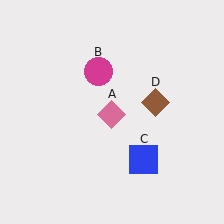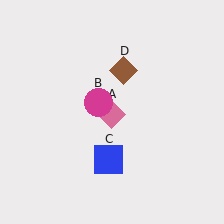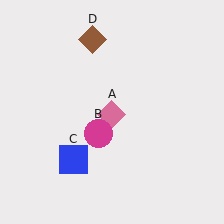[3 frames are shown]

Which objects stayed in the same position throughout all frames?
Pink diamond (object A) remained stationary.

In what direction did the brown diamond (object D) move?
The brown diamond (object D) moved up and to the left.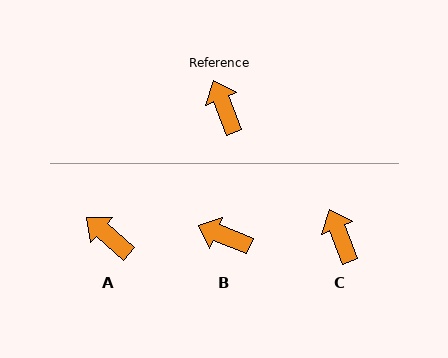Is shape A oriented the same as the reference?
No, it is off by about 27 degrees.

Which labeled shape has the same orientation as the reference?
C.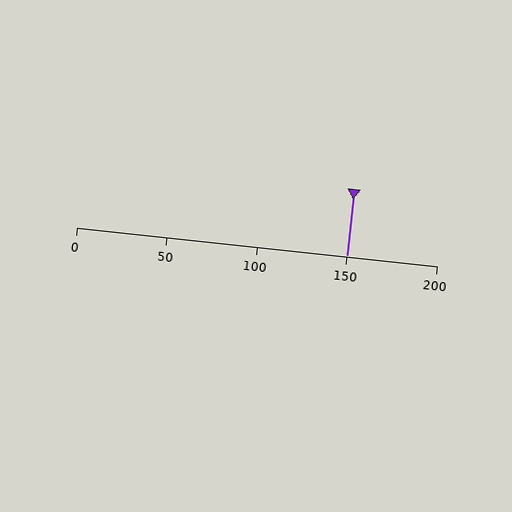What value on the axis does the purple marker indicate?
The marker indicates approximately 150.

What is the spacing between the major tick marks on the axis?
The major ticks are spaced 50 apart.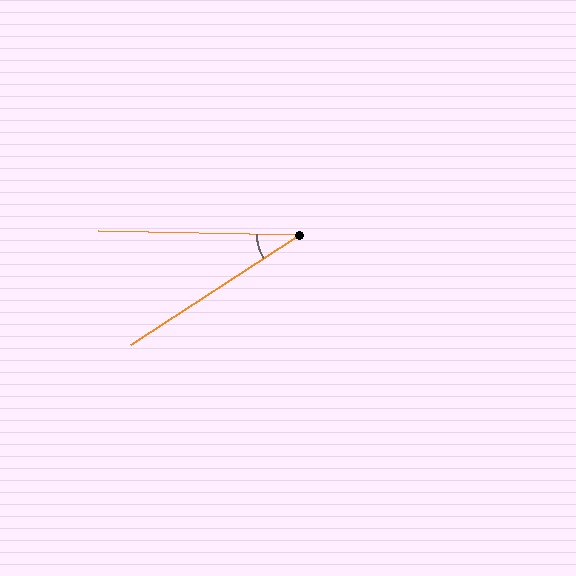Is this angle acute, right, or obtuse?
It is acute.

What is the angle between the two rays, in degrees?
Approximately 34 degrees.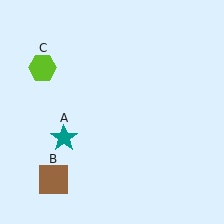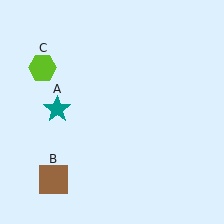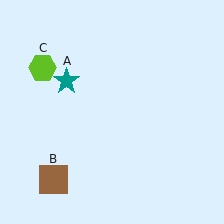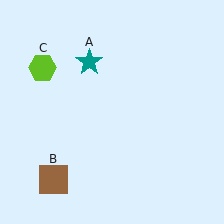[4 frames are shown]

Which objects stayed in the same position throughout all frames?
Brown square (object B) and lime hexagon (object C) remained stationary.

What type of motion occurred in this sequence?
The teal star (object A) rotated clockwise around the center of the scene.